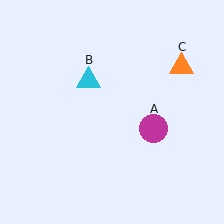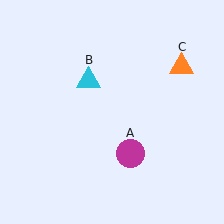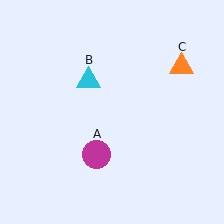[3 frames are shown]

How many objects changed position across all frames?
1 object changed position: magenta circle (object A).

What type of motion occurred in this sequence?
The magenta circle (object A) rotated clockwise around the center of the scene.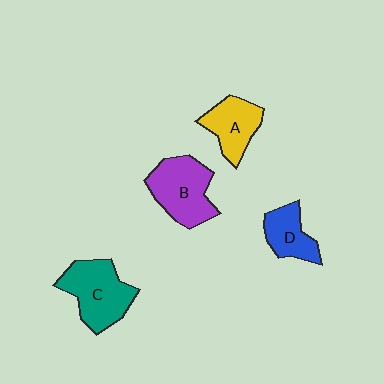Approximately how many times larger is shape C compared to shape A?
Approximately 1.4 times.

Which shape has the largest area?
Shape C (teal).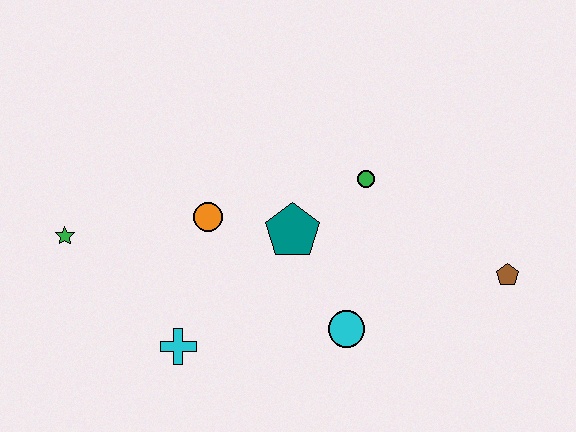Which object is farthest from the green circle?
The green star is farthest from the green circle.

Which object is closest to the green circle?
The teal pentagon is closest to the green circle.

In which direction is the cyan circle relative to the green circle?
The cyan circle is below the green circle.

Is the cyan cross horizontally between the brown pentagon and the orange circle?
No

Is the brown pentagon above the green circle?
No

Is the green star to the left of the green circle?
Yes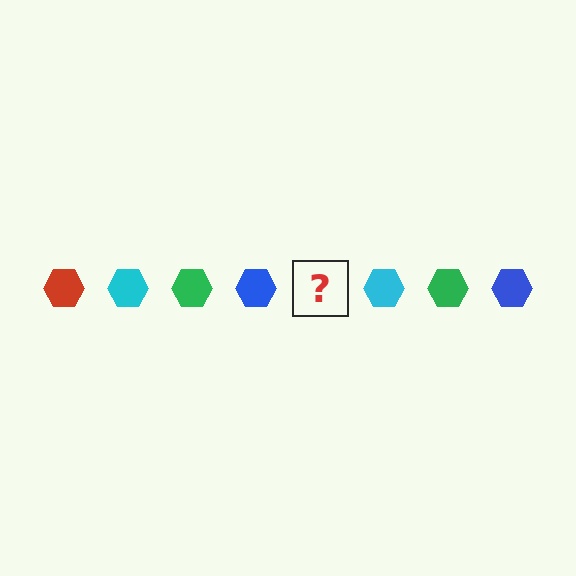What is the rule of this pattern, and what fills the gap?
The rule is that the pattern cycles through red, cyan, green, blue hexagons. The gap should be filled with a red hexagon.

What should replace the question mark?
The question mark should be replaced with a red hexagon.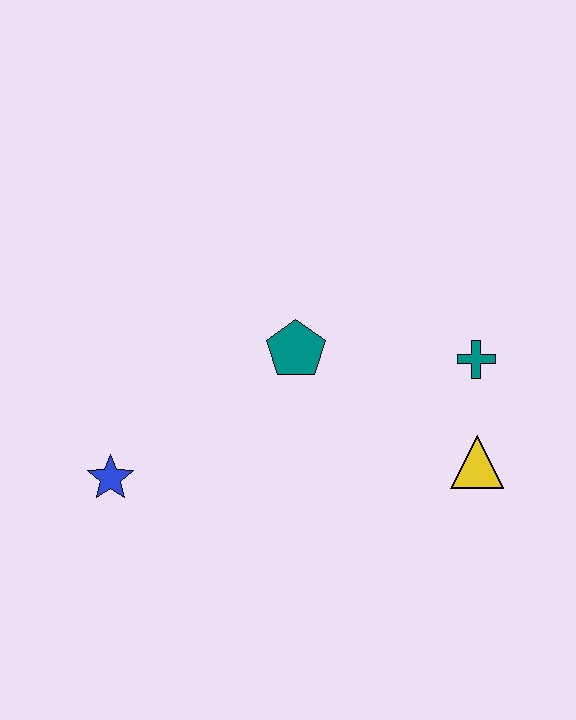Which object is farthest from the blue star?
The teal cross is farthest from the blue star.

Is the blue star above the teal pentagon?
No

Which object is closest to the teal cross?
The yellow triangle is closest to the teal cross.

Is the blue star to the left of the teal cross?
Yes